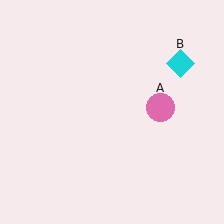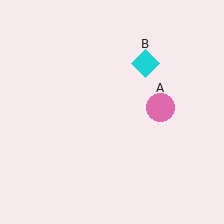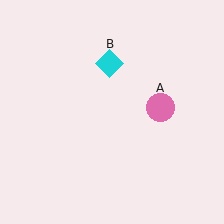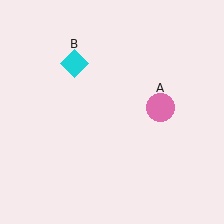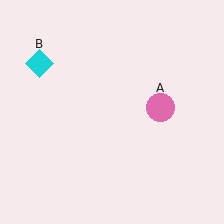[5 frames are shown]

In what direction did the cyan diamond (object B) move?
The cyan diamond (object B) moved left.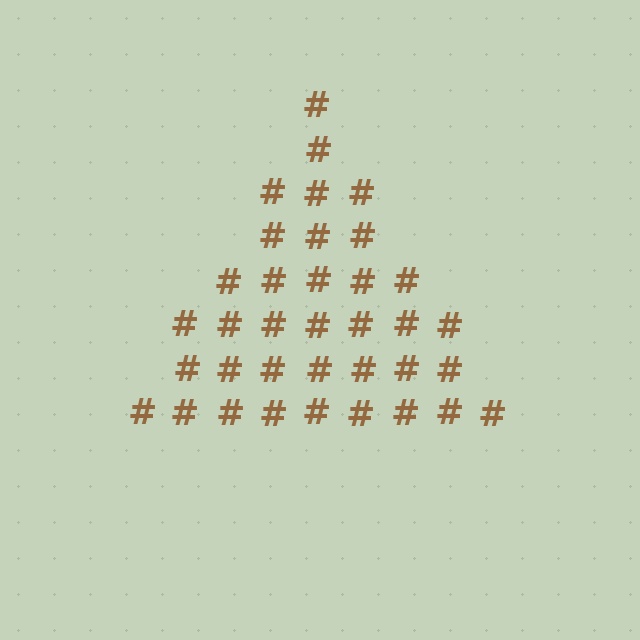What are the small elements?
The small elements are hash symbols.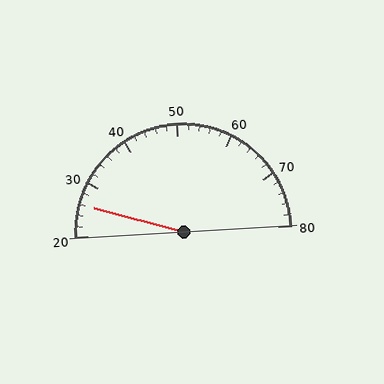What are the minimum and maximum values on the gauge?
The gauge ranges from 20 to 80.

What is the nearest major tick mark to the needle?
The nearest major tick mark is 30.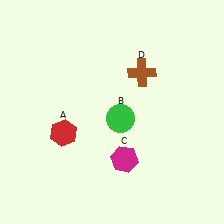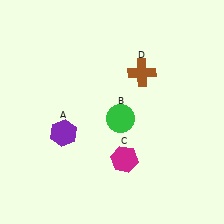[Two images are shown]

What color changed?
The hexagon (A) changed from red in Image 1 to purple in Image 2.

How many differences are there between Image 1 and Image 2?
There is 1 difference between the two images.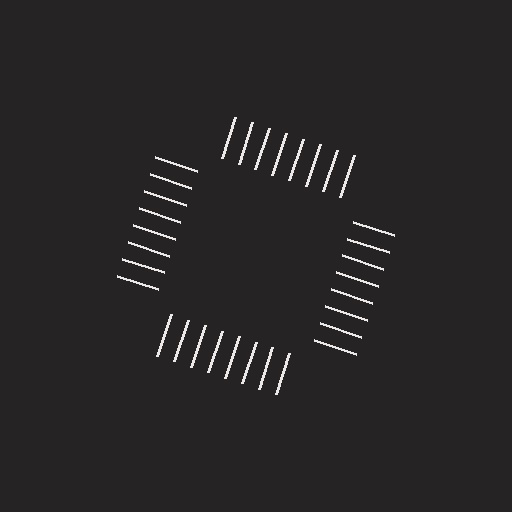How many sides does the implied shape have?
4 sides — the line-ends trace a square.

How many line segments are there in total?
32 — 8 along each of the 4 edges.